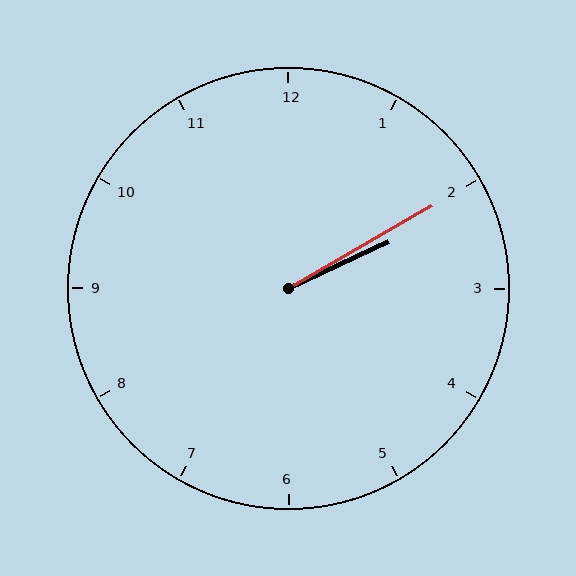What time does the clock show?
2:10.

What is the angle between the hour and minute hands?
Approximately 5 degrees.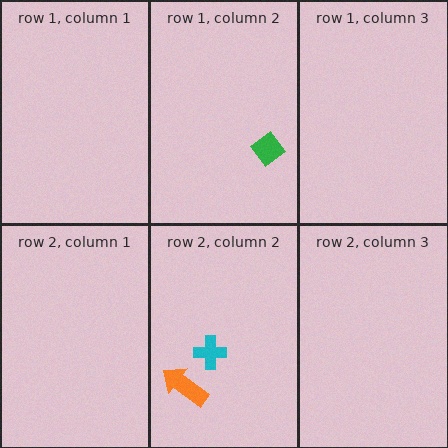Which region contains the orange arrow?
The row 2, column 2 region.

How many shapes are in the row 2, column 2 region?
2.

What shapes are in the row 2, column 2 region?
The cyan cross, the orange arrow.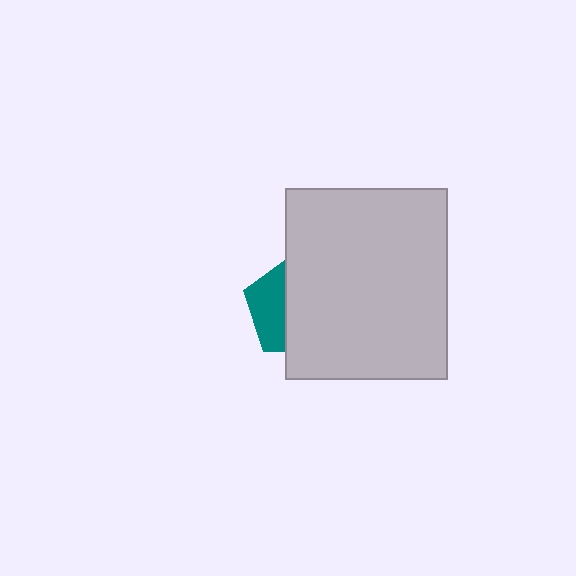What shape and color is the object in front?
The object in front is a light gray rectangle.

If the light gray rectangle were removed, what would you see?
You would see the complete teal pentagon.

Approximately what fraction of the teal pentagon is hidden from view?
Roughly 63% of the teal pentagon is hidden behind the light gray rectangle.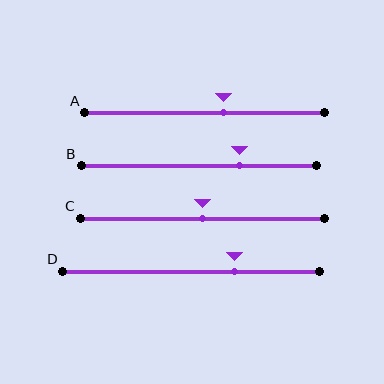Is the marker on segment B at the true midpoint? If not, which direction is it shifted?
No, the marker on segment B is shifted to the right by about 17% of the segment length.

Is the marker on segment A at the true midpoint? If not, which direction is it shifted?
No, the marker on segment A is shifted to the right by about 8% of the segment length.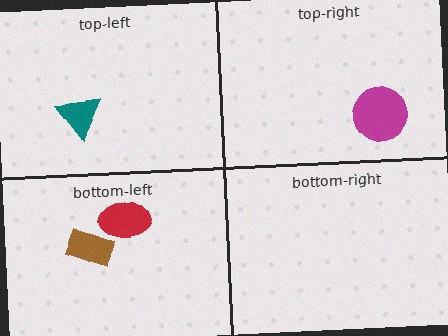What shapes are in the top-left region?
The teal triangle.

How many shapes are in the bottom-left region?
2.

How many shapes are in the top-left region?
1.